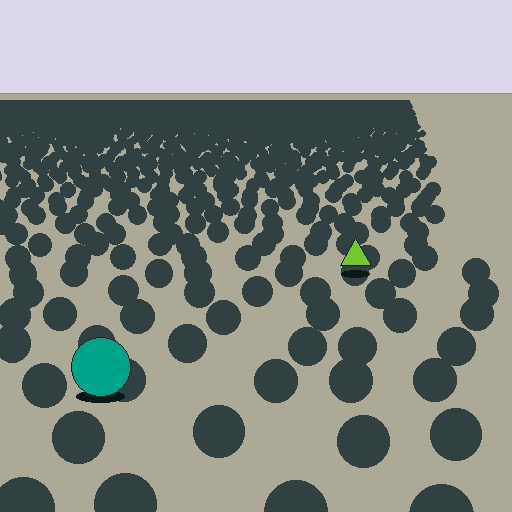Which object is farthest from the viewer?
The lime triangle is farthest from the viewer. It appears smaller and the ground texture around it is denser.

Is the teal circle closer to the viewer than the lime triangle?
Yes. The teal circle is closer — you can tell from the texture gradient: the ground texture is coarser near it.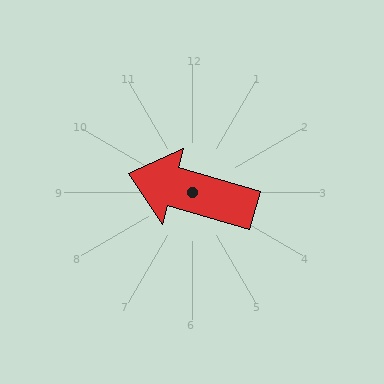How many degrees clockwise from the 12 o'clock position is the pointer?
Approximately 286 degrees.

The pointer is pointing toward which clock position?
Roughly 10 o'clock.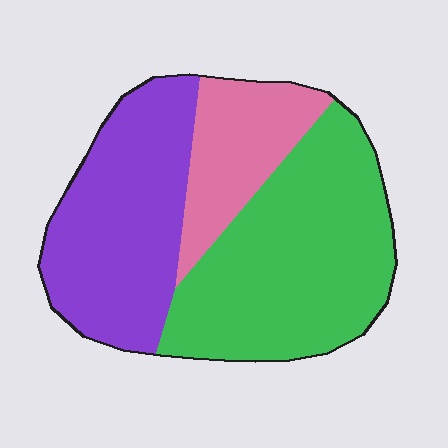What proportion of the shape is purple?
Purple takes up about three eighths (3/8) of the shape.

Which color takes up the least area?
Pink, at roughly 20%.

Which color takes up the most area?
Green, at roughly 45%.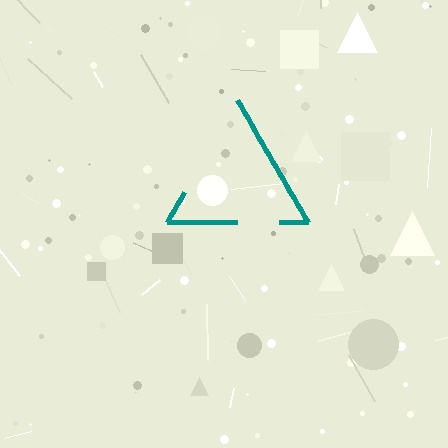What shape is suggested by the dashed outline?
The dashed outline suggests a triangle.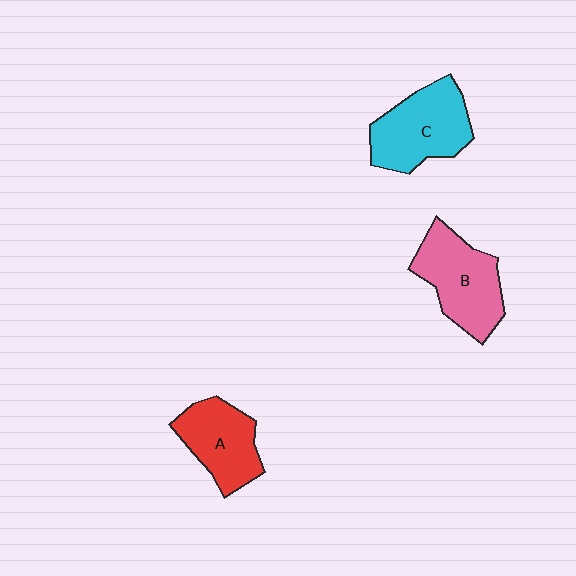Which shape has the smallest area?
Shape A (red).